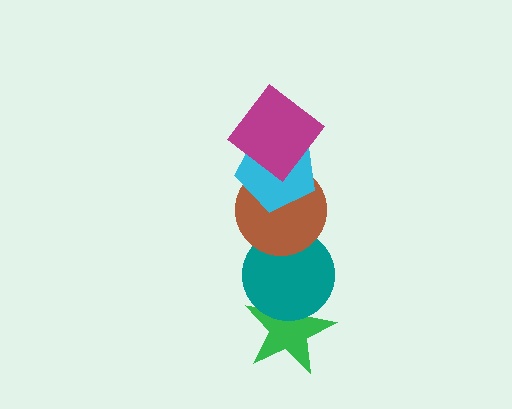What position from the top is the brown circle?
The brown circle is 3rd from the top.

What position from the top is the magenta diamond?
The magenta diamond is 1st from the top.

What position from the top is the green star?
The green star is 5th from the top.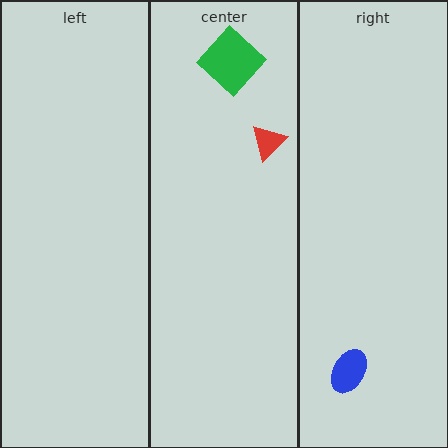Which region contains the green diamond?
The center region.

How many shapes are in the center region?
2.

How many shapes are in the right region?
1.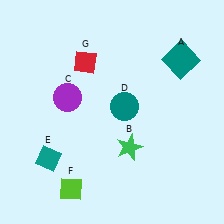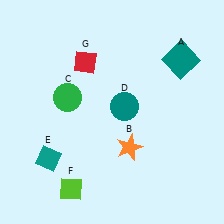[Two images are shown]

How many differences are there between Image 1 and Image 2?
There are 2 differences between the two images.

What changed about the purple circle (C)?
In Image 1, C is purple. In Image 2, it changed to green.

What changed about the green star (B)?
In Image 1, B is green. In Image 2, it changed to orange.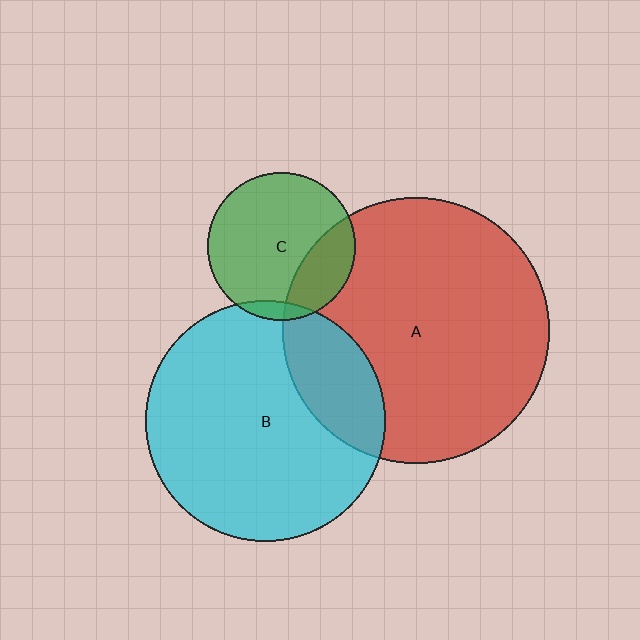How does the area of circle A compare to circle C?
Approximately 3.2 times.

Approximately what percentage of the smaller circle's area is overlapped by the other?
Approximately 25%.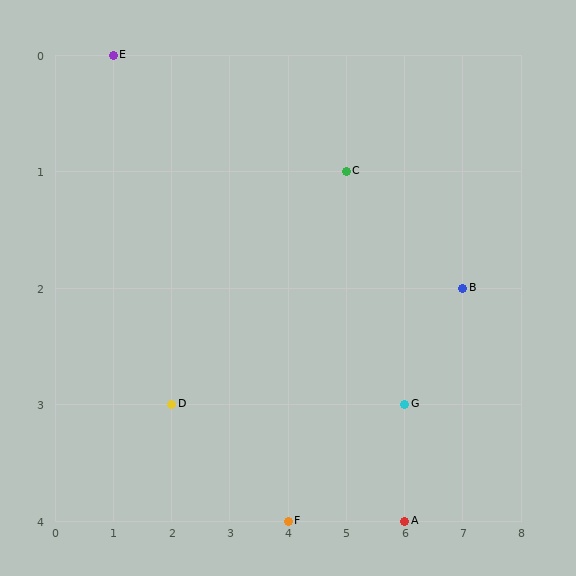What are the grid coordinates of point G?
Point G is at grid coordinates (6, 3).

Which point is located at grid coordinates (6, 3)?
Point G is at (6, 3).